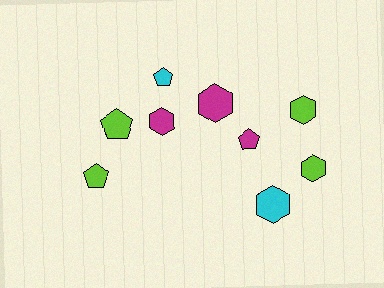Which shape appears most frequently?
Hexagon, with 5 objects.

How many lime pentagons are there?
There are 2 lime pentagons.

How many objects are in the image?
There are 9 objects.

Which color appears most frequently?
Lime, with 4 objects.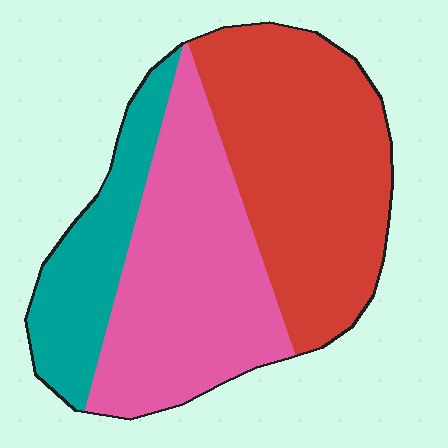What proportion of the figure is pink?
Pink covers 38% of the figure.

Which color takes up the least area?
Teal, at roughly 20%.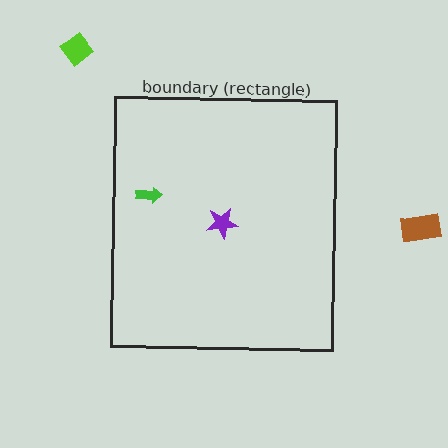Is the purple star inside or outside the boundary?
Inside.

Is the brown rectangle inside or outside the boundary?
Outside.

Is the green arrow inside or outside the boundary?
Inside.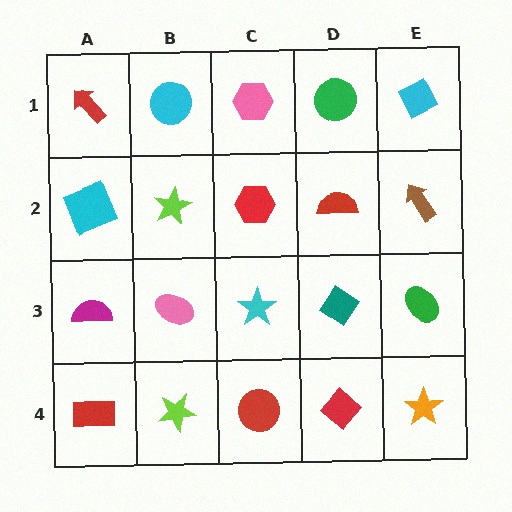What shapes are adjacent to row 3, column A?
A cyan square (row 2, column A), a red rectangle (row 4, column A), a pink ellipse (row 3, column B).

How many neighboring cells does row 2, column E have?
3.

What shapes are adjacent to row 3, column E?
A brown arrow (row 2, column E), an orange star (row 4, column E), a teal diamond (row 3, column D).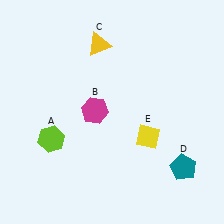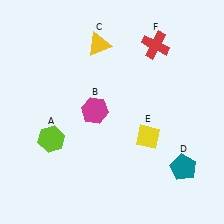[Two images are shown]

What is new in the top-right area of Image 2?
A red cross (F) was added in the top-right area of Image 2.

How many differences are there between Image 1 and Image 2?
There is 1 difference between the two images.